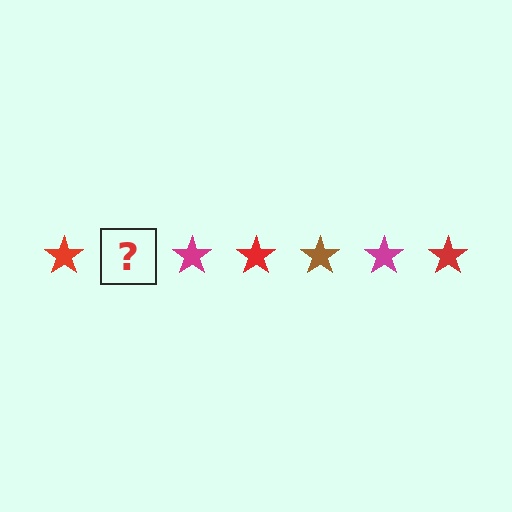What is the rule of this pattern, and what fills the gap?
The rule is that the pattern cycles through red, brown, magenta stars. The gap should be filled with a brown star.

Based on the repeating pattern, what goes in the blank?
The blank should be a brown star.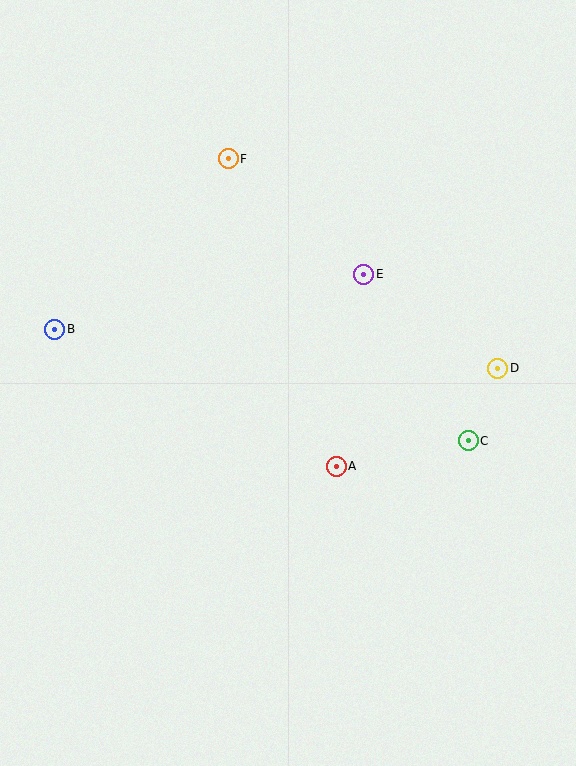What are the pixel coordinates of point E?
Point E is at (364, 274).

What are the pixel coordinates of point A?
Point A is at (336, 466).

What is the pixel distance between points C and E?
The distance between C and E is 197 pixels.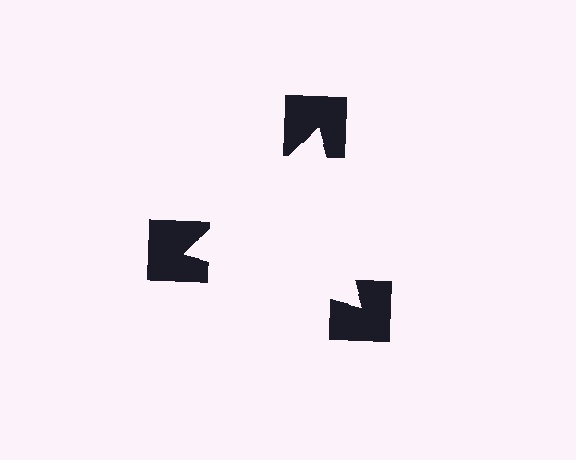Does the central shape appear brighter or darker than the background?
It typically appears slightly brighter than the background, even though no actual brightness change is drawn.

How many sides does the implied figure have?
3 sides.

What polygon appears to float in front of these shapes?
An illusory triangle — its edges are inferred from the aligned wedge cuts in the notched squares, not physically drawn.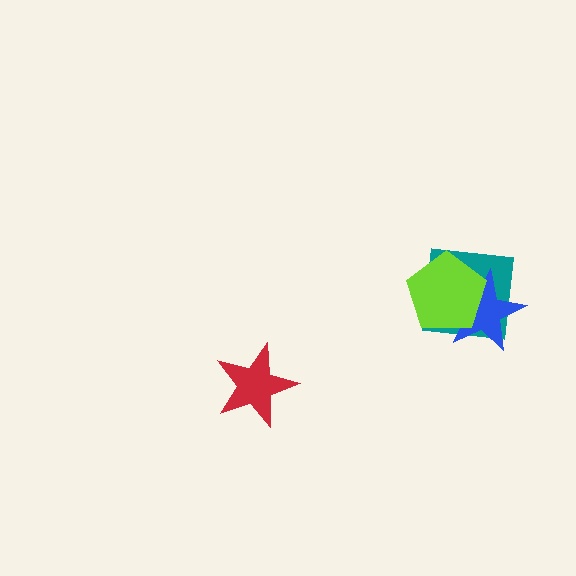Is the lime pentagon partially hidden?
No, no other shape covers it.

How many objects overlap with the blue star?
2 objects overlap with the blue star.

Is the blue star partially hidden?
Yes, it is partially covered by another shape.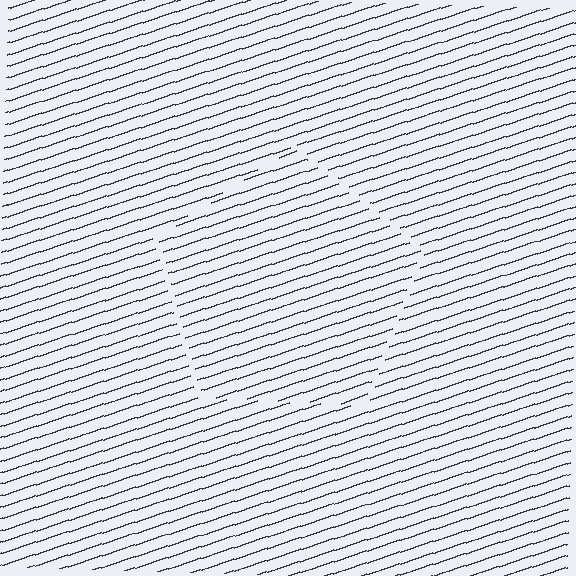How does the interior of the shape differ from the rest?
The interior of the shape contains the same grating, shifted by half a period — the contour is defined by the phase discontinuity where line-ends from the inner and outer gratings abut.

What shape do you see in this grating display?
An illusory pentagon. The interior of the shape contains the same grating, shifted by half a period — the contour is defined by the phase discontinuity where line-ends from the inner and outer gratings abut.